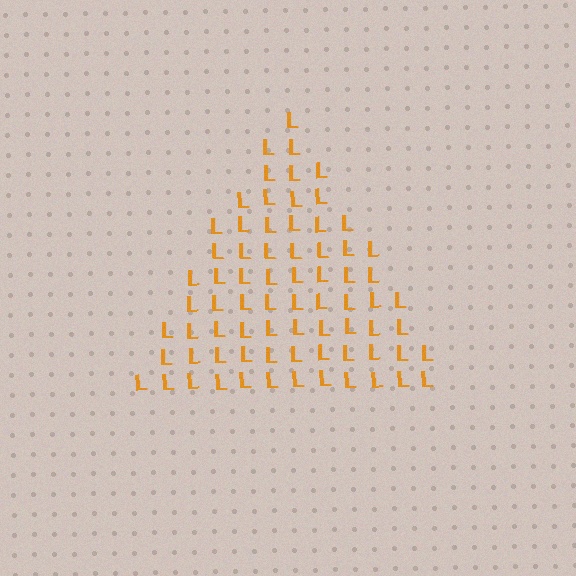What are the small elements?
The small elements are letter L's.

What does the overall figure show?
The overall figure shows a triangle.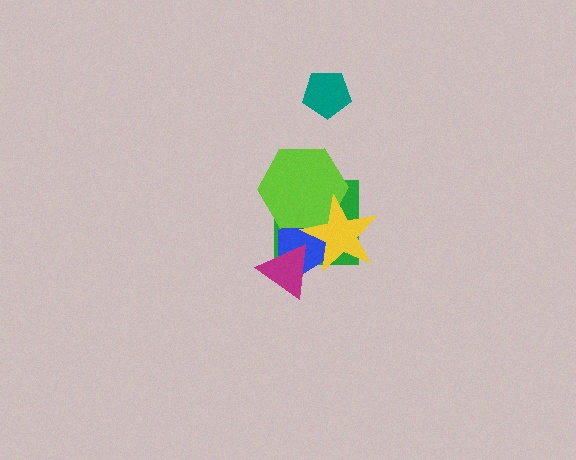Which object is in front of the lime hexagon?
The yellow star is in front of the lime hexagon.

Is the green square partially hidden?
Yes, it is partially covered by another shape.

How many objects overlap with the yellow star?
4 objects overlap with the yellow star.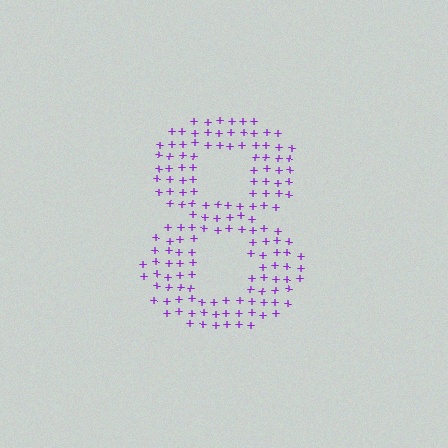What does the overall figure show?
The overall figure shows the digit 8.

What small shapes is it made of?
It is made of small plus signs.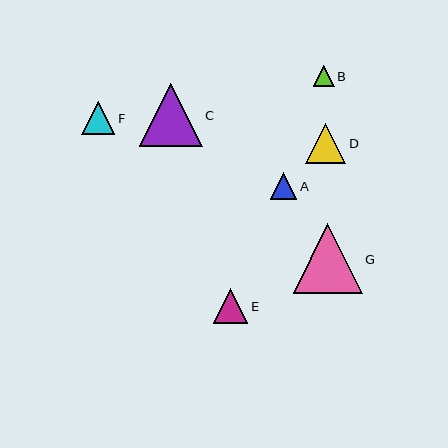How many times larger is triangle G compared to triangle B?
Triangle G is approximately 3.3 times the size of triangle B.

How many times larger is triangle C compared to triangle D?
Triangle C is approximately 1.6 times the size of triangle D.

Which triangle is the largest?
Triangle G is the largest with a size of approximately 69 pixels.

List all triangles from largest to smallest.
From largest to smallest: G, C, D, E, F, A, B.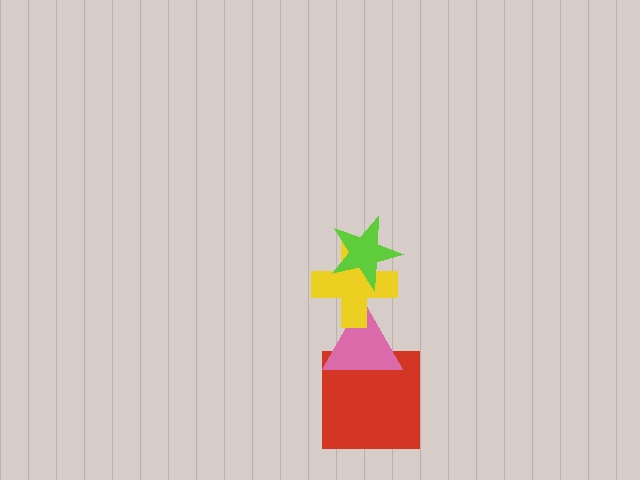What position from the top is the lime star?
The lime star is 1st from the top.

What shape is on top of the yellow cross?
The lime star is on top of the yellow cross.